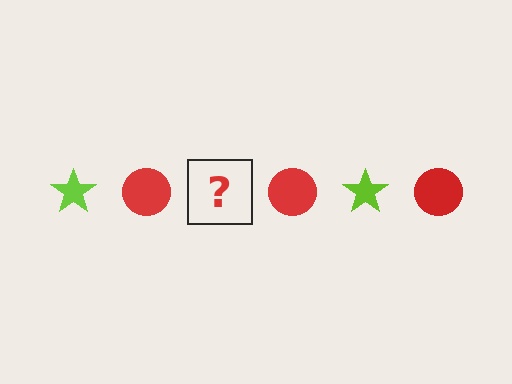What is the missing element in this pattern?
The missing element is a lime star.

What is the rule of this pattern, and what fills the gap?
The rule is that the pattern alternates between lime star and red circle. The gap should be filled with a lime star.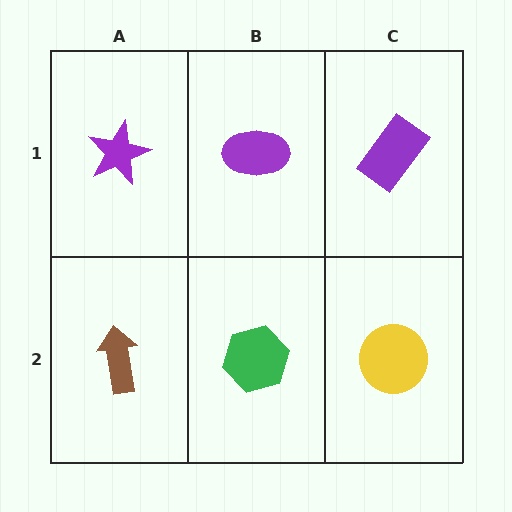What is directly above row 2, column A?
A purple star.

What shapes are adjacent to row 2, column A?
A purple star (row 1, column A), a green hexagon (row 2, column B).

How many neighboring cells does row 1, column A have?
2.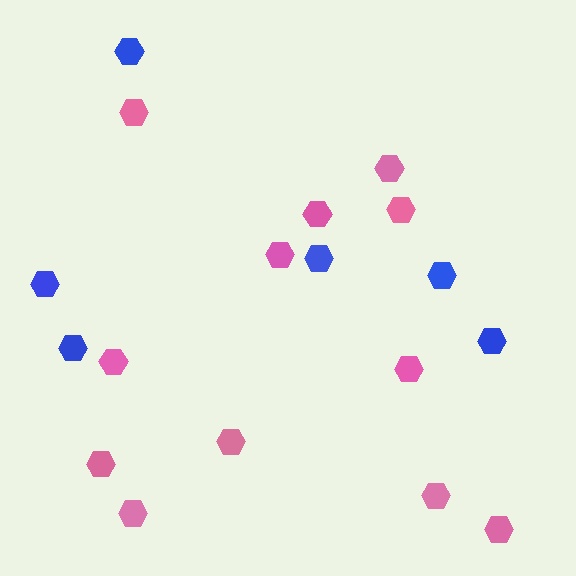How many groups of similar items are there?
There are 2 groups: one group of pink hexagons (12) and one group of blue hexagons (6).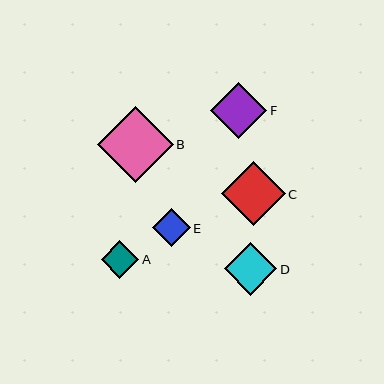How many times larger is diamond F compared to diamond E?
Diamond F is approximately 1.5 times the size of diamond E.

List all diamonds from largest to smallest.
From largest to smallest: B, C, F, D, E, A.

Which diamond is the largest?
Diamond B is the largest with a size of approximately 76 pixels.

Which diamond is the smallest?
Diamond A is the smallest with a size of approximately 38 pixels.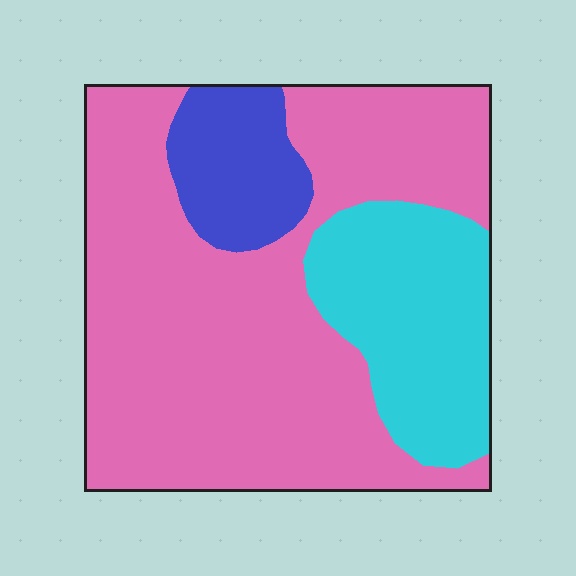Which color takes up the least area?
Blue, at roughly 10%.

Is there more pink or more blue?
Pink.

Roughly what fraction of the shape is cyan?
Cyan takes up about one fifth (1/5) of the shape.